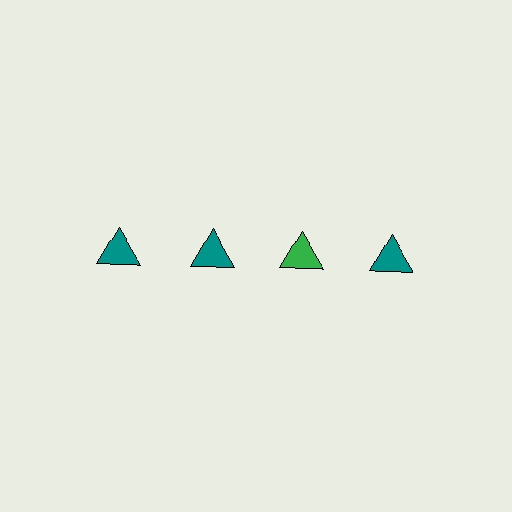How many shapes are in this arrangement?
There are 4 shapes arranged in a grid pattern.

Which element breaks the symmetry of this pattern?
The green triangle in the top row, center column breaks the symmetry. All other shapes are teal triangles.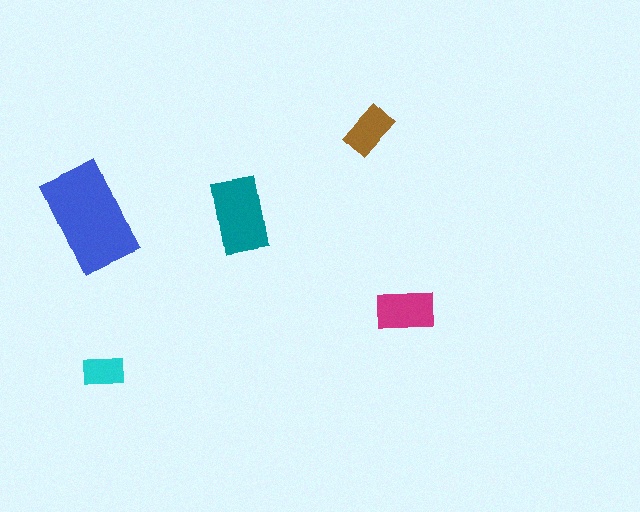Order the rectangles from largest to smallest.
the blue one, the teal one, the magenta one, the brown one, the cyan one.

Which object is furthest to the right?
The magenta rectangle is rightmost.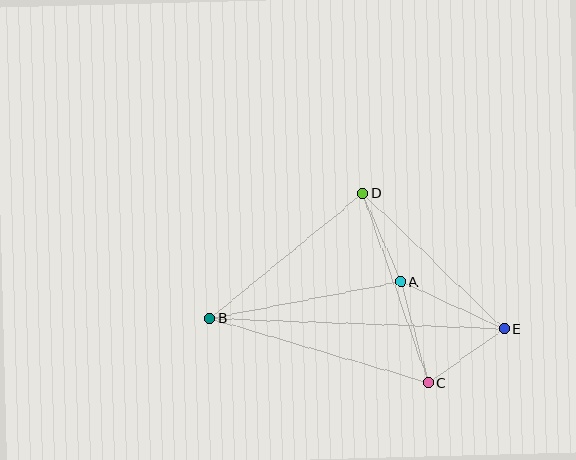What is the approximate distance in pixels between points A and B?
The distance between A and B is approximately 194 pixels.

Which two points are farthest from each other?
Points B and E are farthest from each other.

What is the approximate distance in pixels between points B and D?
The distance between B and D is approximately 197 pixels.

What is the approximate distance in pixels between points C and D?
The distance between C and D is approximately 201 pixels.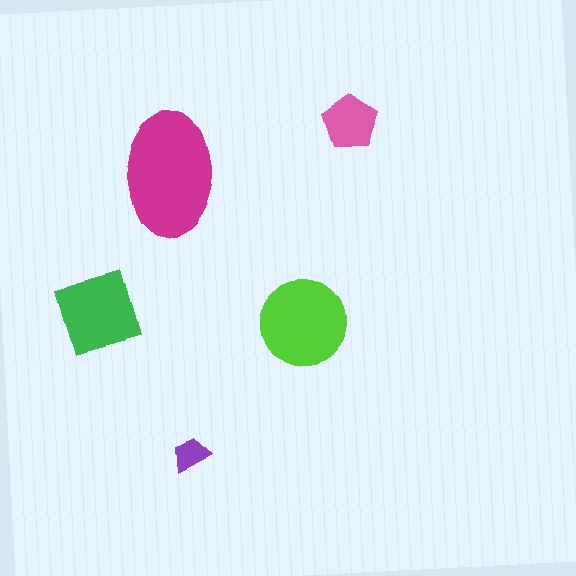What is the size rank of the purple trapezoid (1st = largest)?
5th.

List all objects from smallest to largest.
The purple trapezoid, the pink pentagon, the green diamond, the lime circle, the magenta ellipse.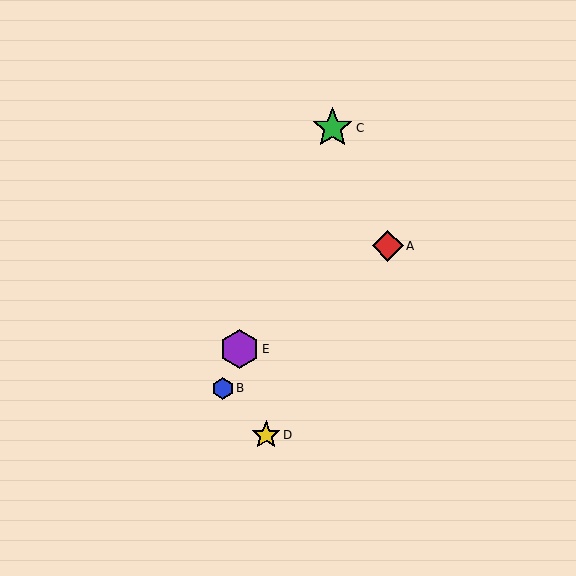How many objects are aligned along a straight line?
3 objects (B, C, E) are aligned along a straight line.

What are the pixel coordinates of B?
Object B is at (223, 388).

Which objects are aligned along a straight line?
Objects B, C, E are aligned along a straight line.